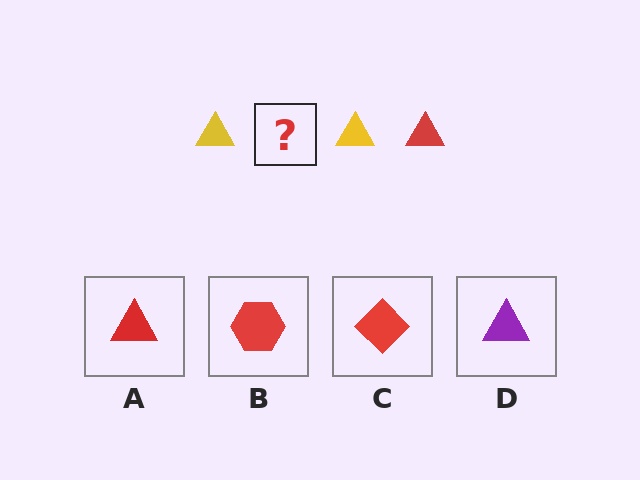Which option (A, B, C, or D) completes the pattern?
A.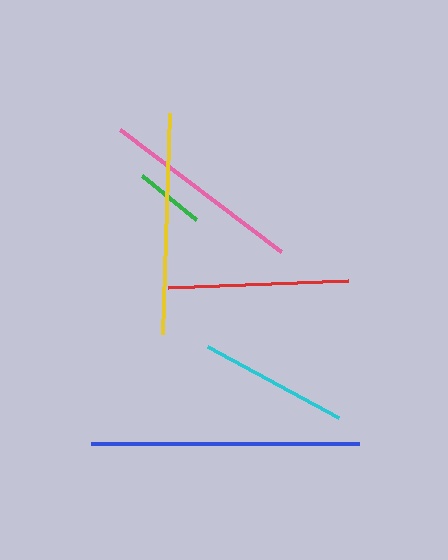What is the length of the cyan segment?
The cyan segment is approximately 149 pixels long.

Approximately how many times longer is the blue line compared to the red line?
The blue line is approximately 1.5 times the length of the red line.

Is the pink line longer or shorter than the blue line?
The blue line is longer than the pink line.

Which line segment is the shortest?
The green line is the shortest at approximately 71 pixels.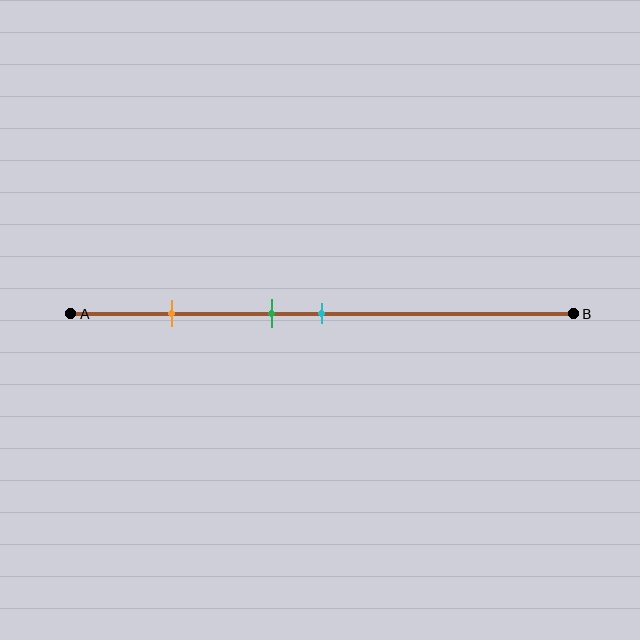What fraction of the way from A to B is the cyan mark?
The cyan mark is approximately 50% (0.5) of the way from A to B.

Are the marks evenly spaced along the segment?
No, the marks are not evenly spaced.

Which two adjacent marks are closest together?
The green and cyan marks are the closest adjacent pair.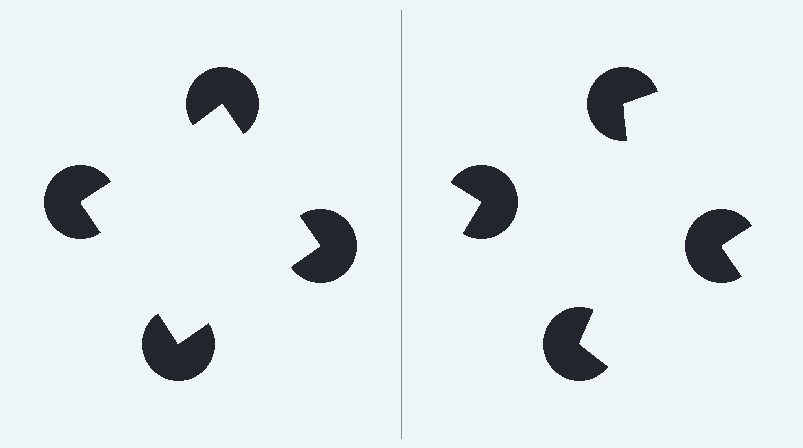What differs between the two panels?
The pac-man discs are positioned identically on both sides; only the wedge orientations differ. On the left they align to a square; on the right they are misaligned.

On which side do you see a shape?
An illusory square appears on the left side. On the right side the wedge cuts are rotated, so no coherent shape forms.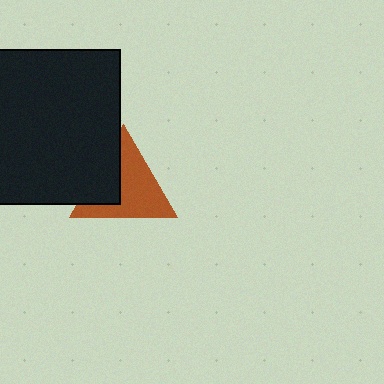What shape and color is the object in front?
The object in front is a black square.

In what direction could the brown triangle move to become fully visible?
The brown triangle could move right. That would shift it out from behind the black square entirely.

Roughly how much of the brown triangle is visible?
Most of it is visible (roughly 65%).